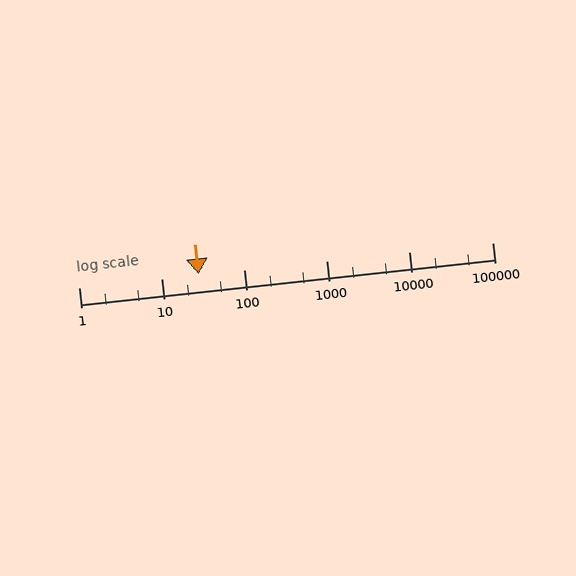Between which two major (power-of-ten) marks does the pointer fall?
The pointer is between 10 and 100.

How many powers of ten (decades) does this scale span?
The scale spans 5 decades, from 1 to 100000.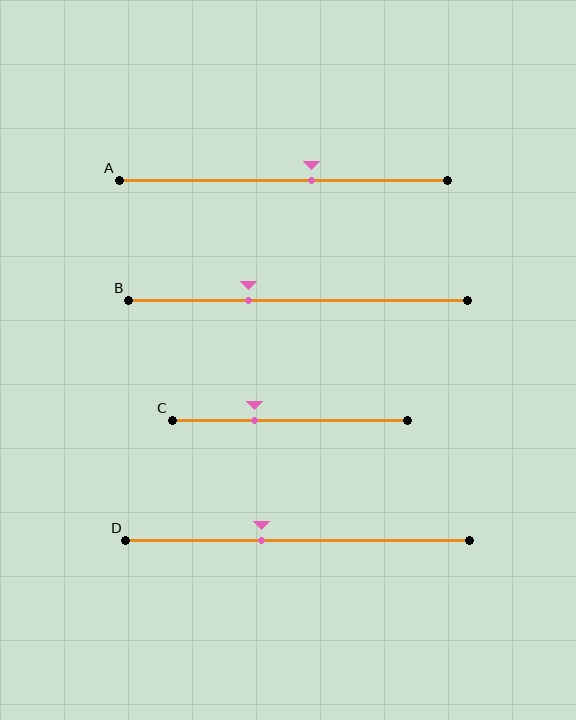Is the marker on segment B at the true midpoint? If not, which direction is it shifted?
No, the marker on segment B is shifted to the left by about 15% of the segment length.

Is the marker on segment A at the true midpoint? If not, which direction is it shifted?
No, the marker on segment A is shifted to the right by about 9% of the segment length.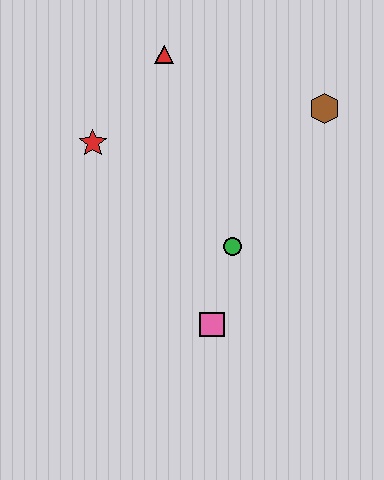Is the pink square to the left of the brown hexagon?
Yes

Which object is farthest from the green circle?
The red triangle is farthest from the green circle.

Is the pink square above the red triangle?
No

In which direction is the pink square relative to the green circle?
The pink square is below the green circle.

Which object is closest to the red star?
The red triangle is closest to the red star.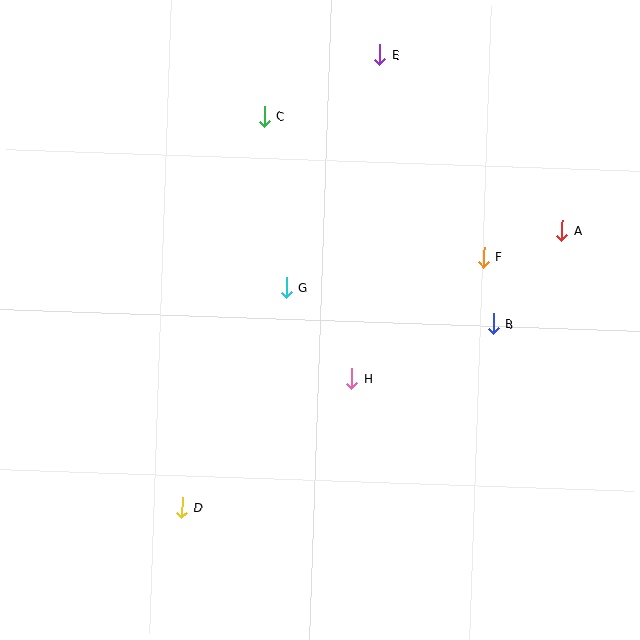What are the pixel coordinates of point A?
Point A is at (562, 231).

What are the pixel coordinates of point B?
Point B is at (493, 323).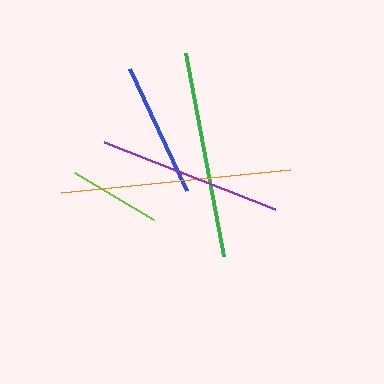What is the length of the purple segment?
The purple segment is approximately 183 pixels long.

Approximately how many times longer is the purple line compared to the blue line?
The purple line is approximately 1.4 times the length of the blue line.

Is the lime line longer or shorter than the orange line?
The orange line is longer than the lime line.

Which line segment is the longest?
The orange line is the longest at approximately 229 pixels.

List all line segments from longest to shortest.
From longest to shortest: orange, green, purple, blue, lime.